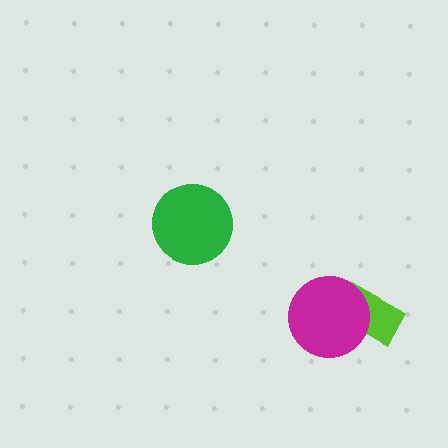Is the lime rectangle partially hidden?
Yes, it is partially covered by another shape.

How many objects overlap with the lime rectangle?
1 object overlaps with the lime rectangle.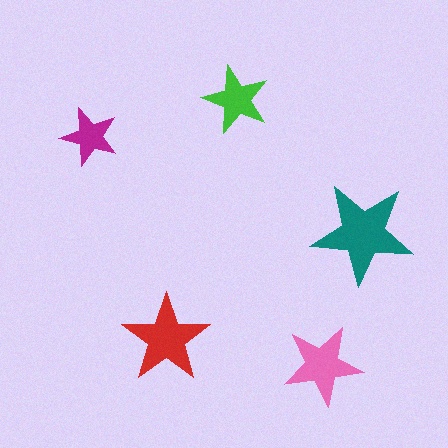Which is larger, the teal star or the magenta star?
The teal one.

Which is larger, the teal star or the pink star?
The teal one.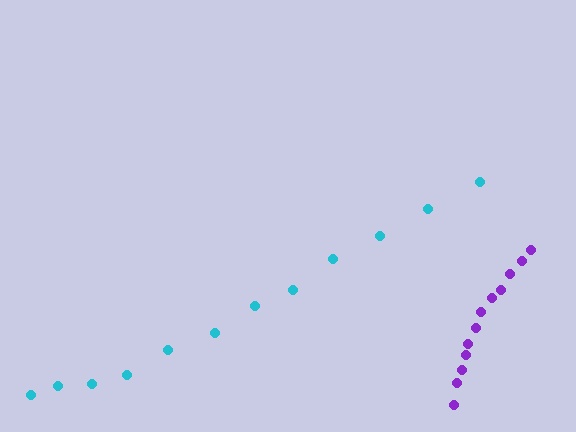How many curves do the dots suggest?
There are 2 distinct paths.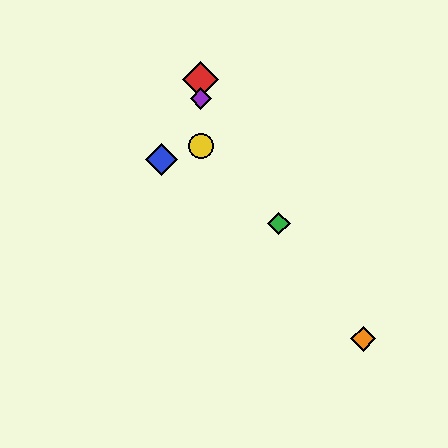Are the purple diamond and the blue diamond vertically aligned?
No, the purple diamond is at x≈201 and the blue diamond is at x≈162.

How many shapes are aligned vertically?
3 shapes (the red diamond, the yellow circle, the purple diamond) are aligned vertically.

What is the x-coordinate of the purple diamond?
The purple diamond is at x≈201.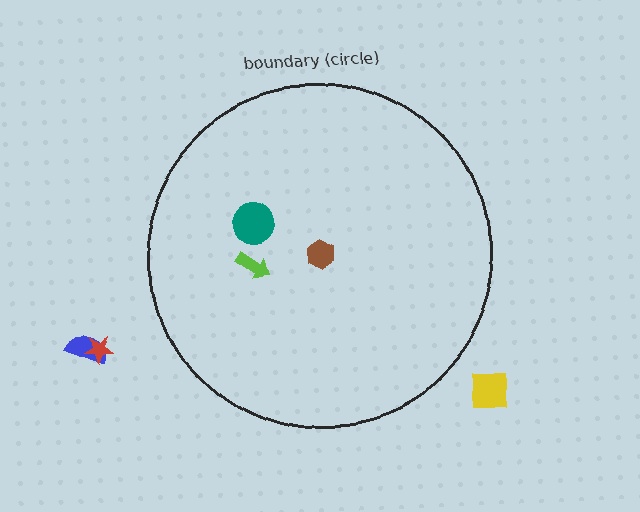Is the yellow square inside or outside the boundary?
Outside.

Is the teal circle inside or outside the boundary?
Inside.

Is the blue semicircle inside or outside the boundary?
Outside.